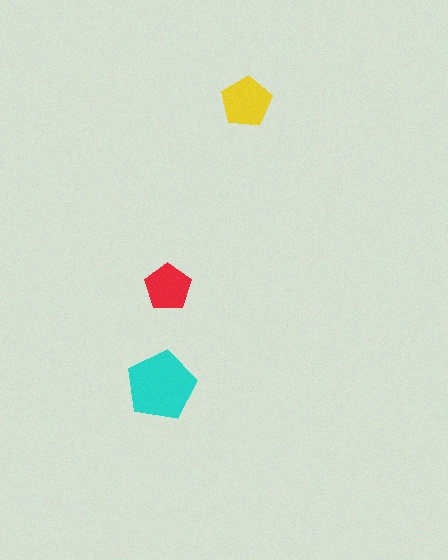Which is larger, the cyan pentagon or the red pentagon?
The cyan one.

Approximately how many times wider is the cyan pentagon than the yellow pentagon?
About 1.5 times wider.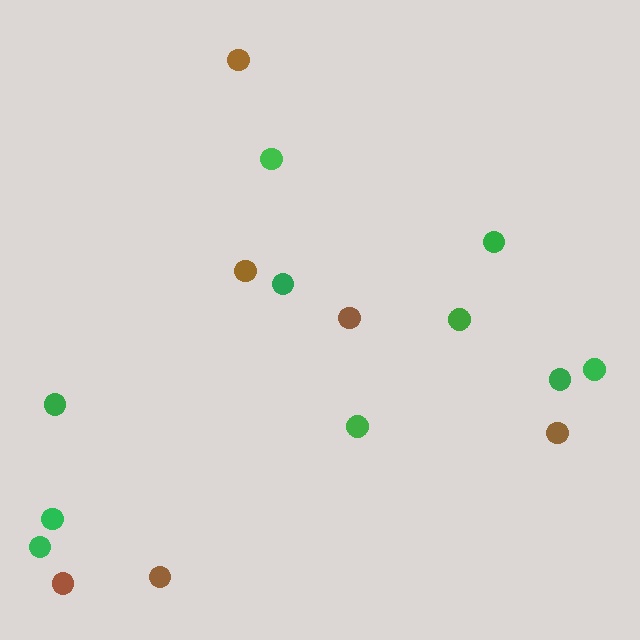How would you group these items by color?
There are 2 groups: one group of brown circles (6) and one group of green circles (10).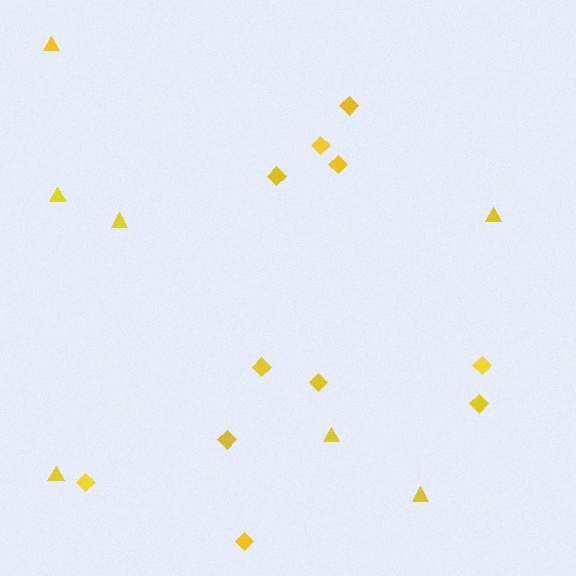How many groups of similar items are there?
There are 2 groups: one group of triangles (7) and one group of diamonds (11).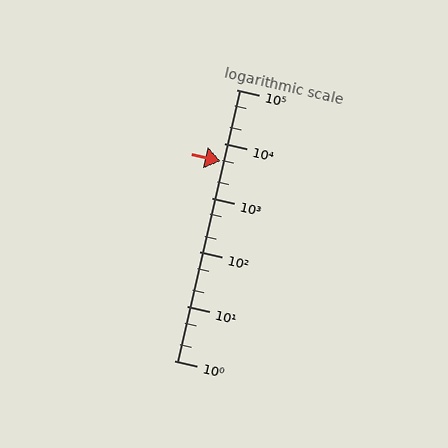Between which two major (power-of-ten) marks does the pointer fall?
The pointer is between 1000 and 10000.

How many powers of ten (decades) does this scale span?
The scale spans 5 decades, from 1 to 100000.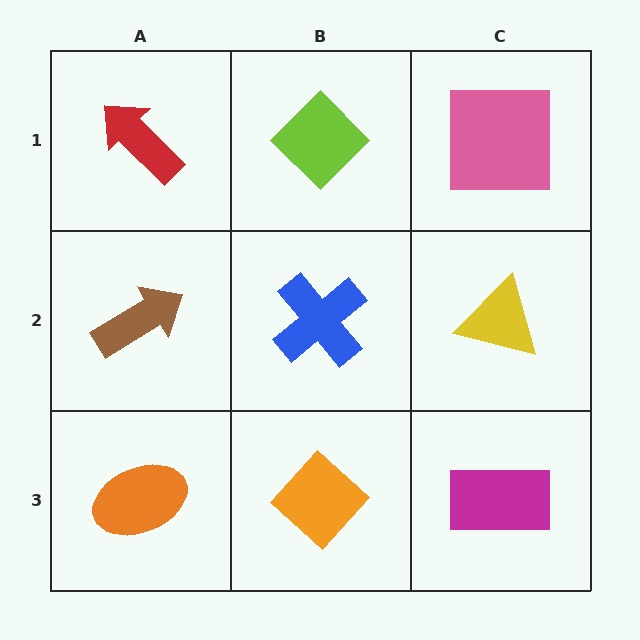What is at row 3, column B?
An orange diamond.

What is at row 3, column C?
A magenta rectangle.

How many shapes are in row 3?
3 shapes.